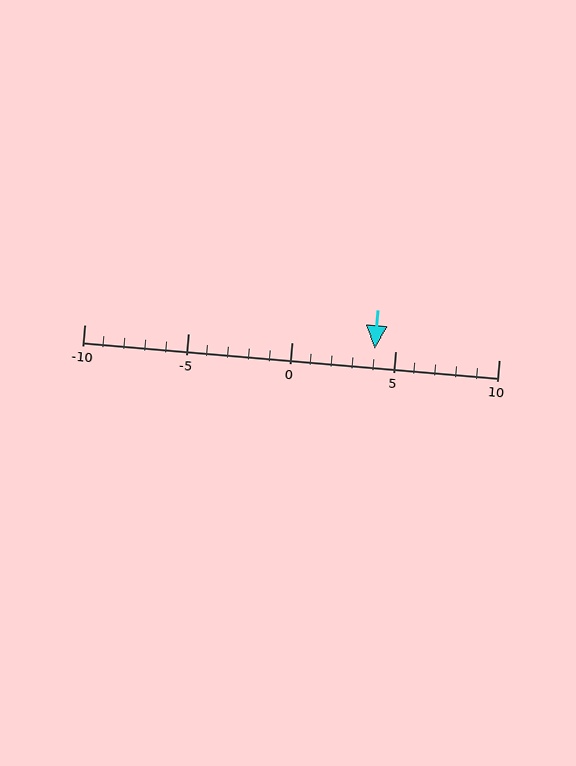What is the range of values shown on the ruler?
The ruler shows values from -10 to 10.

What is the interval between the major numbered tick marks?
The major tick marks are spaced 5 units apart.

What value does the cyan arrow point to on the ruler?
The cyan arrow points to approximately 4.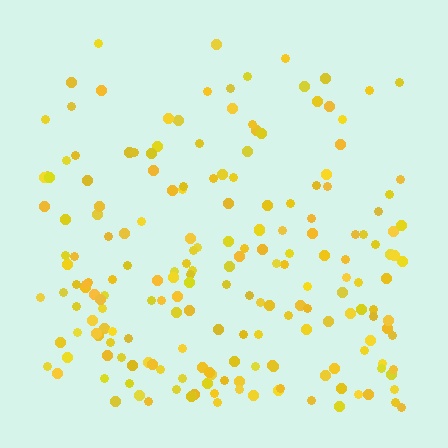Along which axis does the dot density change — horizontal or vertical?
Vertical.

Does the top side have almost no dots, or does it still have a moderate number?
Still a moderate number, just noticeably fewer than the bottom.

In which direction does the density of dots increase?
From top to bottom, with the bottom side densest.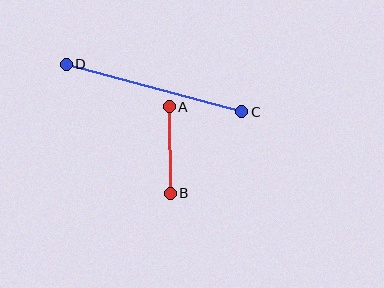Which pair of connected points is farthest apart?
Points C and D are farthest apart.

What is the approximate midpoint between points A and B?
The midpoint is at approximately (170, 150) pixels.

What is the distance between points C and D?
The distance is approximately 182 pixels.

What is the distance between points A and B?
The distance is approximately 87 pixels.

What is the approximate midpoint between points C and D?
The midpoint is at approximately (154, 88) pixels.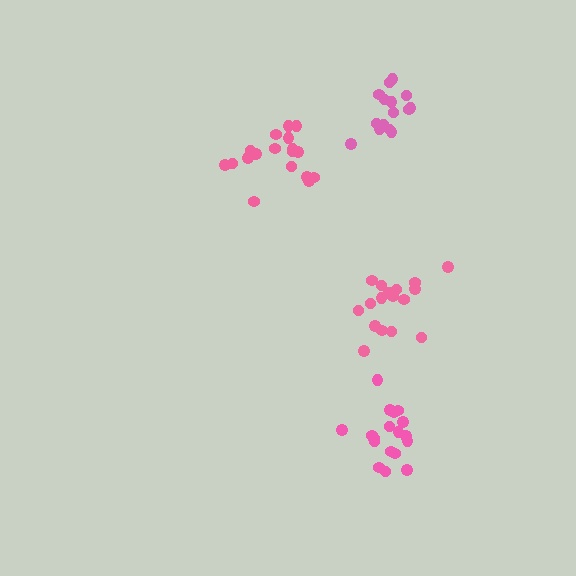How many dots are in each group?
Group 1: 17 dots, Group 2: 15 dots, Group 3: 18 dots, Group 4: 18 dots (68 total).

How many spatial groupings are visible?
There are 4 spatial groupings.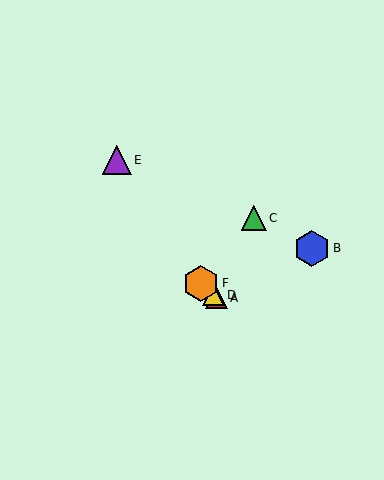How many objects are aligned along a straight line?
3 objects (A, D, F) are aligned along a straight line.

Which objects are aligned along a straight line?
Objects A, D, F are aligned along a straight line.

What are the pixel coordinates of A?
Object A is at (216, 298).